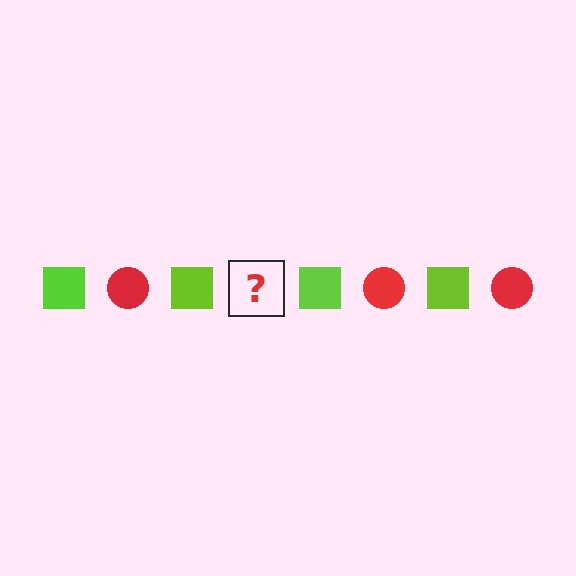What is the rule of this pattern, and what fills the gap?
The rule is that the pattern alternates between lime square and red circle. The gap should be filled with a red circle.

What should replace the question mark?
The question mark should be replaced with a red circle.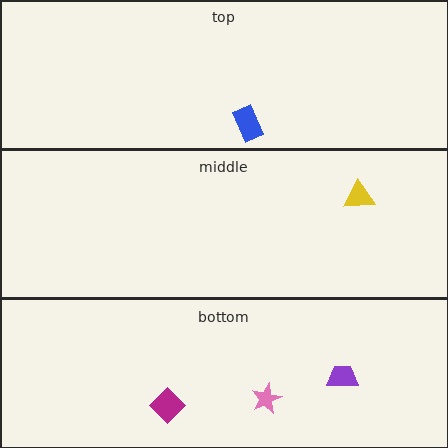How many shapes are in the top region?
1.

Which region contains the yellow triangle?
The middle region.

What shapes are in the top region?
The blue rectangle.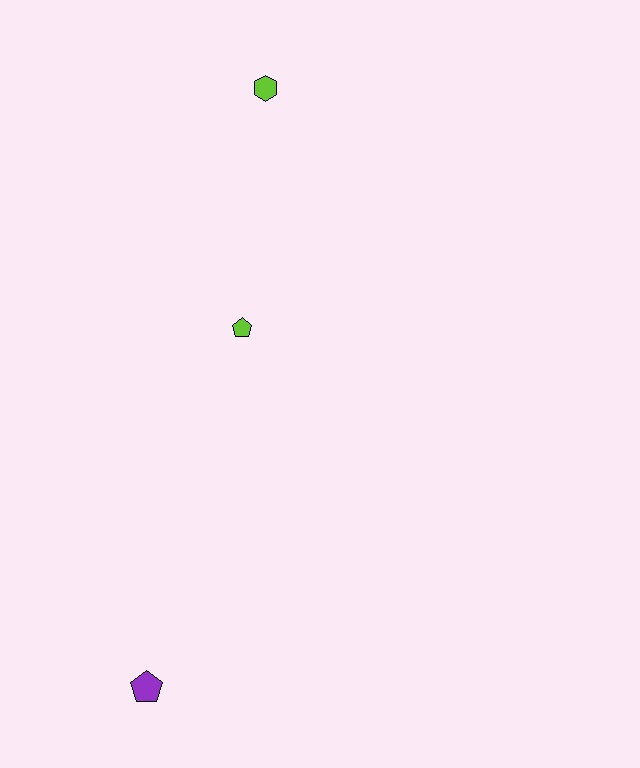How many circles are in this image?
There are no circles.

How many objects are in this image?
There are 3 objects.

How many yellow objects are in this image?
There are no yellow objects.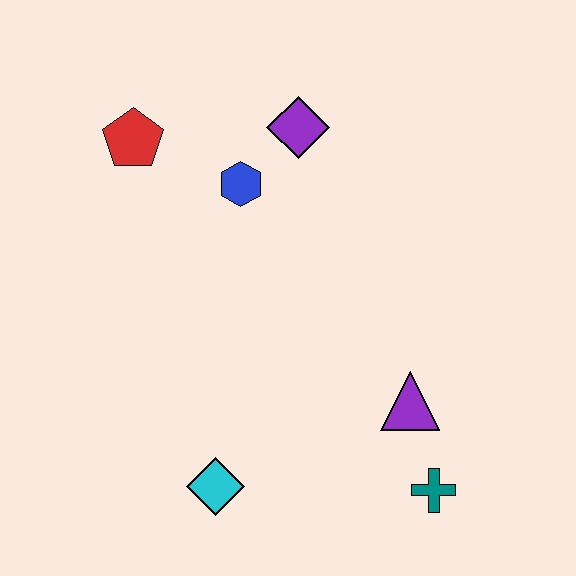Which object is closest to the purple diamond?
The blue hexagon is closest to the purple diamond.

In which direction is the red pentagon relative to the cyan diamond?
The red pentagon is above the cyan diamond.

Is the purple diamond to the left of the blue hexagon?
No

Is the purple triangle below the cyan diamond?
No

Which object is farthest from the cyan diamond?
The purple diamond is farthest from the cyan diamond.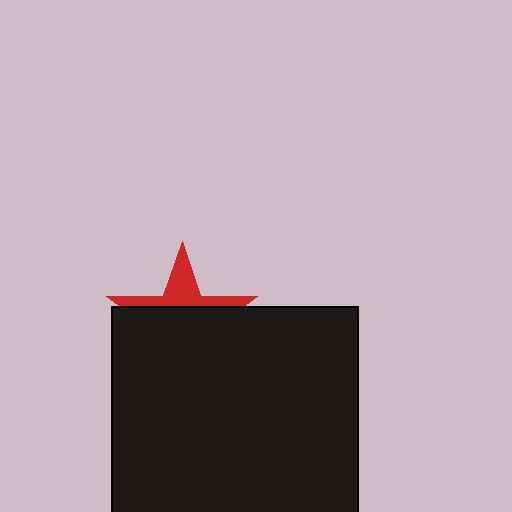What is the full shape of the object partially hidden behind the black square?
The partially hidden object is a red star.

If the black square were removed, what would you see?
You would see the complete red star.